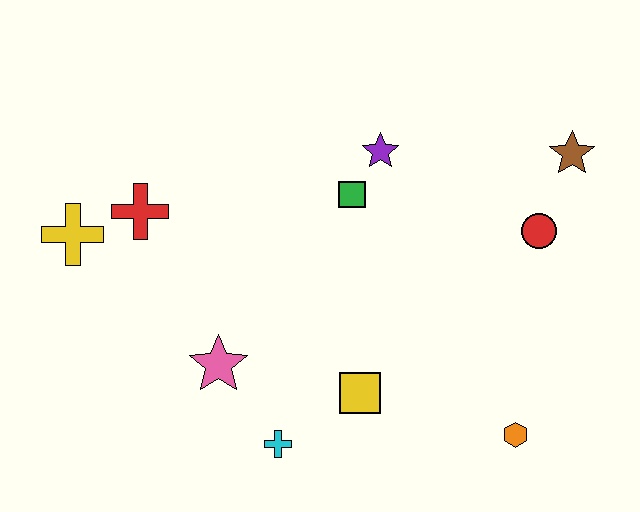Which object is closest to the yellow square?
The cyan cross is closest to the yellow square.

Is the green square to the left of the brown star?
Yes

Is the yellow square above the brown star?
No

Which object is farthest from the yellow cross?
The brown star is farthest from the yellow cross.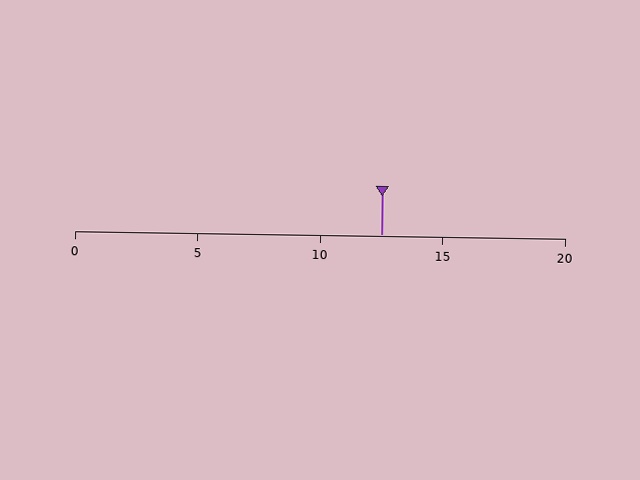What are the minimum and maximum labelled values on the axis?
The axis runs from 0 to 20.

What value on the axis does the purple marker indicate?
The marker indicates approximately 12.5.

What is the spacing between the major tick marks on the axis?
The major ticks are spaced 5 apart.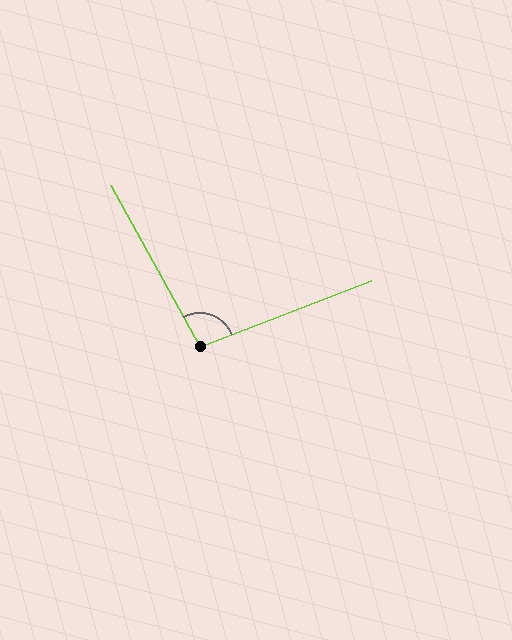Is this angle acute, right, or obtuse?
It is obtuse.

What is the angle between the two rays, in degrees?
Approximately 98 degrees.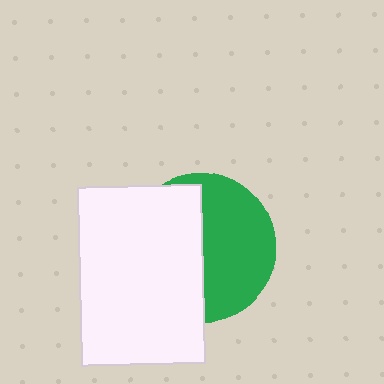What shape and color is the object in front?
The object in front is a white rectangle.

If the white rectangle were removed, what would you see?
You would see the complete green circle.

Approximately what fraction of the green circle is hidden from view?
Roughly 50% of the green circle is hidden behind the white rectangle.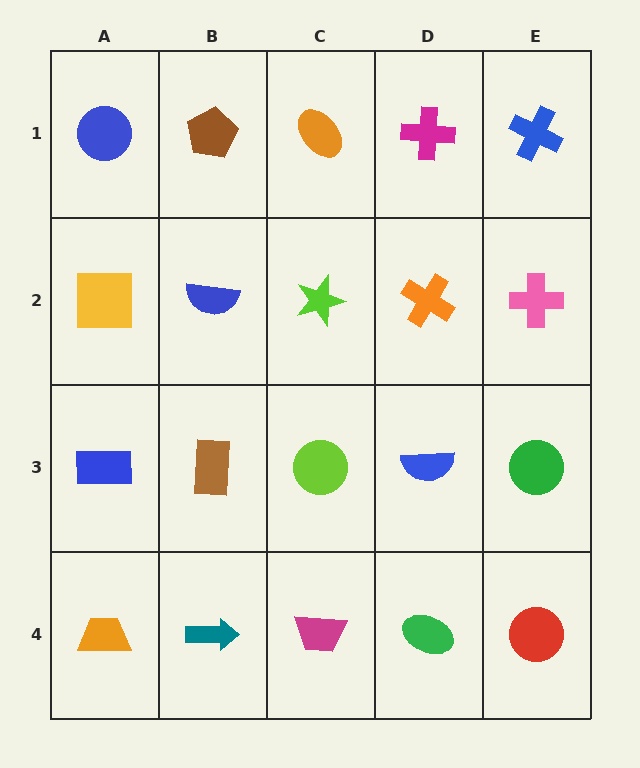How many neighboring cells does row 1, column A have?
2.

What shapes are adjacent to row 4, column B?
A brown rectangle (row 3, column B), an orange trapezoid (row 4, column A), a magenta trapezoid (row 4, column C).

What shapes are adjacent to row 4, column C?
A lime circle (row 3, column C), a teal arrow (row 4, column B), a green ellipse (row 4, column D).